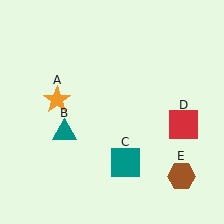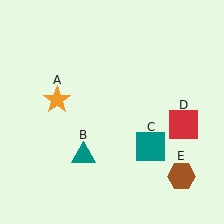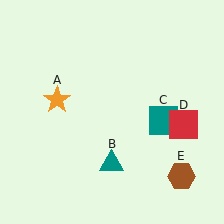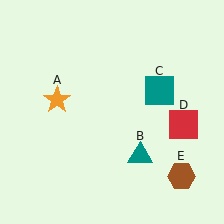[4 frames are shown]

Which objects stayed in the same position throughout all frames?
Orange star (object A) and red square (object D) and brown hexagon (object E) remained stationary.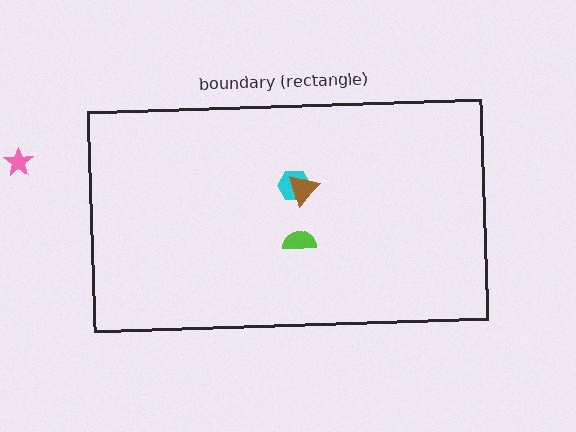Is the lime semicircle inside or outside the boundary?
Inside.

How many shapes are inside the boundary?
3 inside, 1 outside.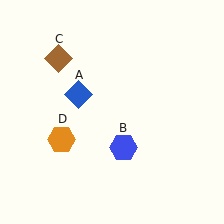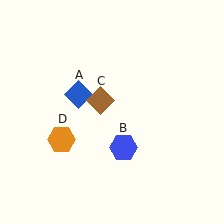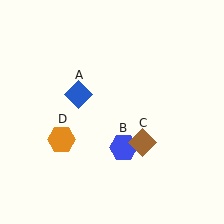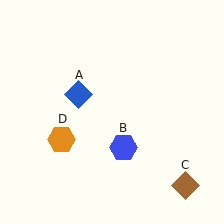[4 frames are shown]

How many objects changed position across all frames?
1 object changed position: brown diamond (object C).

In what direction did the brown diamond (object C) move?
The brown diamond (object C) moved down and to the right.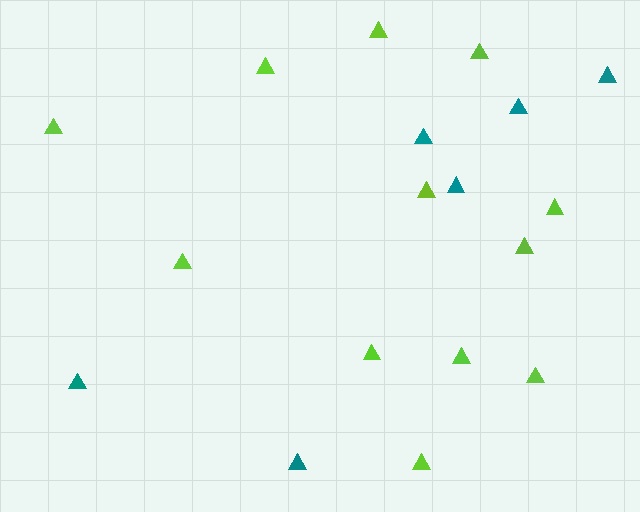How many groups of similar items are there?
There are 2 groups: one group of teal triangles (6) and one group of lime triangles (12).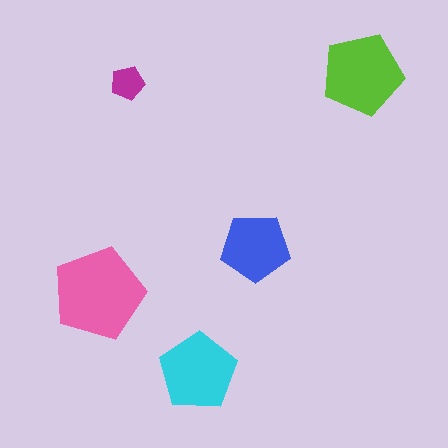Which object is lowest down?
The cyan pentagon is bottommost.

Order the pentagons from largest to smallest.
the pink one, the lime one, the cyan one, the blue one, the magenta one.